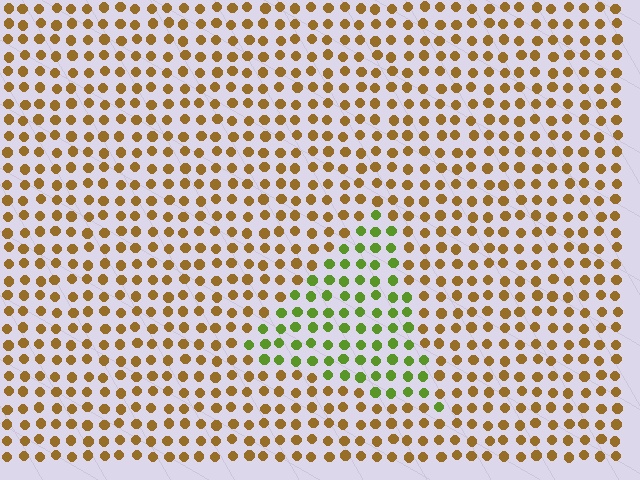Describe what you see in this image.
The image is filled with small brown elements in a uniform arrangement. A triangle-shaped region is visible where the elements are tinted to a slightly different hue, forming a subtle color boundary.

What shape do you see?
I see a triangle.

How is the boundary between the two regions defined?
The boundary is defined purely by a slight shift in hue (about 56 degrees). Spacing, size, and orientation are identical on both sides.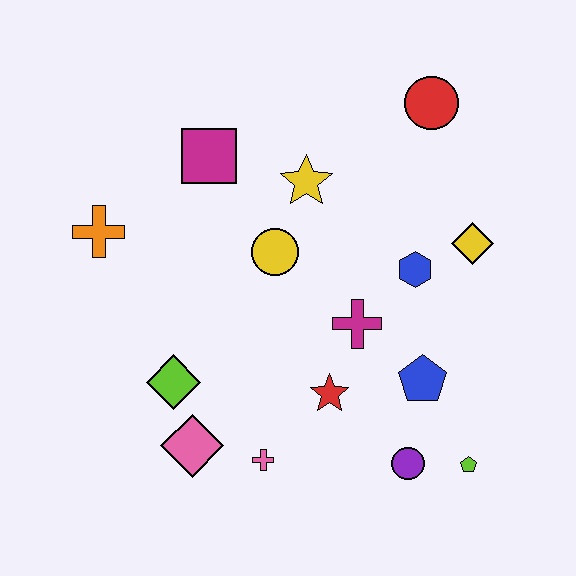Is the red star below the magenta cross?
Yes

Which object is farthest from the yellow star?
The lime pentagon is farthest from the yellow star.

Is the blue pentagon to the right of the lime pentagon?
No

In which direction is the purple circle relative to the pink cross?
The purple circle is to the right of the pink cross.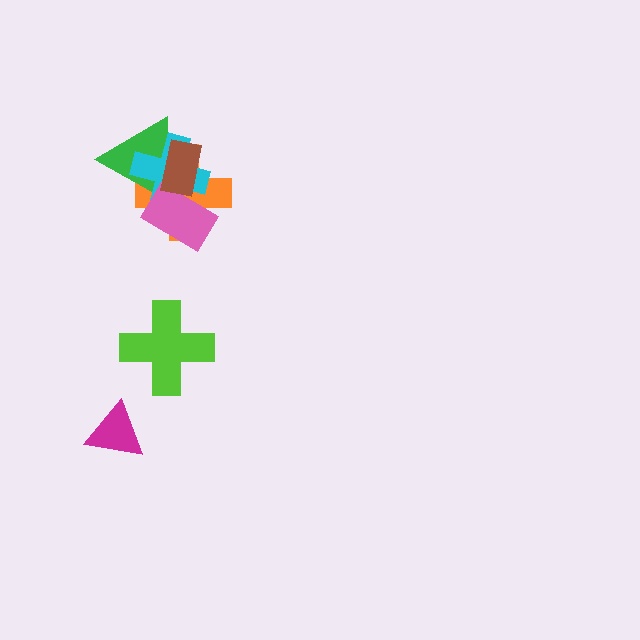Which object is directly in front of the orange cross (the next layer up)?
The green triangle is directly in front of the orange cross.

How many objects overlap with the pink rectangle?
4 objects overlap with the pink rectangle.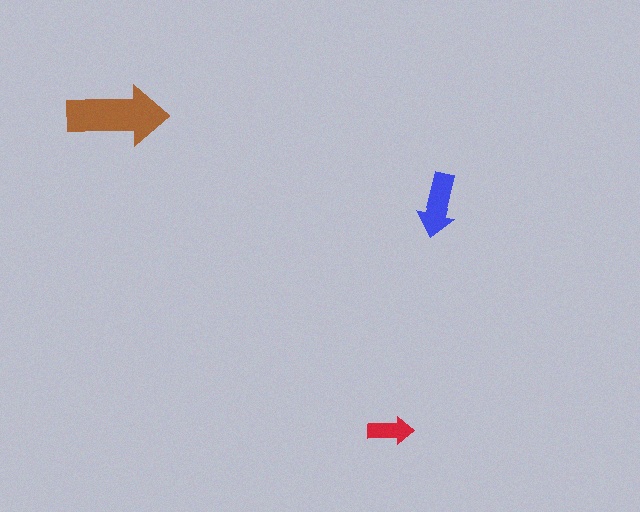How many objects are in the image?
There are 3 objects in the image.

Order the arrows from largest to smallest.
the brown one, the blue one, the red one.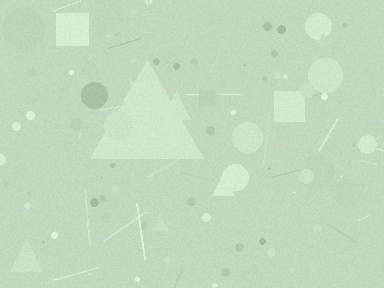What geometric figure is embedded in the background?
A triangle is embedded in the background.